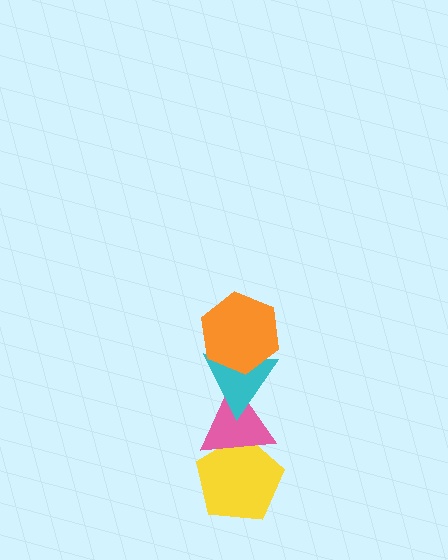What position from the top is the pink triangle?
The pink triangle is 3rd from the top.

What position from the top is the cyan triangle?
The cyan triangle is 2nd from the top.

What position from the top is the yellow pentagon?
The yellow pentagon is 4th from the top.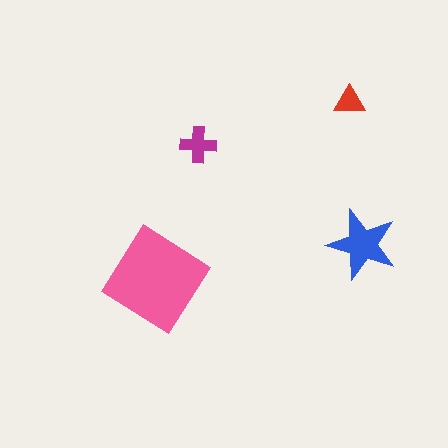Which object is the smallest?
The red triangle.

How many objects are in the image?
There are 4 objects in the image.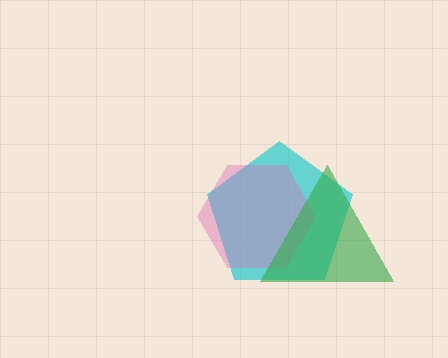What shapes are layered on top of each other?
The layered shapes are: a cyan pentagon, a pink hexagon, a green triangle.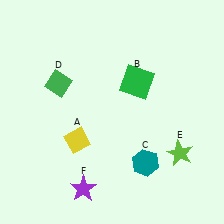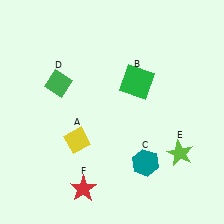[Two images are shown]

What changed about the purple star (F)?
In Image 1, F is purple. In Image 2, it changed to red.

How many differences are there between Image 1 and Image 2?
There is 1 difference between the two images.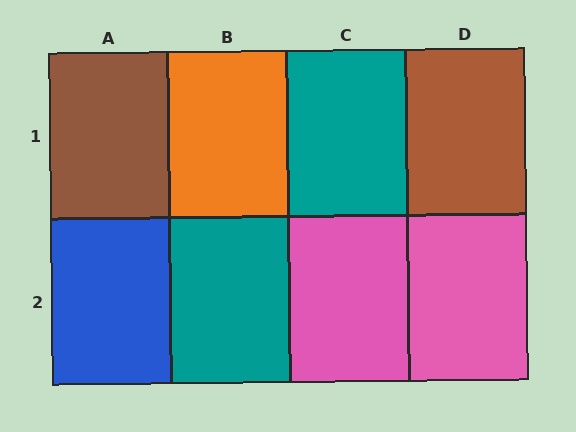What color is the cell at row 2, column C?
Pink.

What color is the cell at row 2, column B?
Teal.